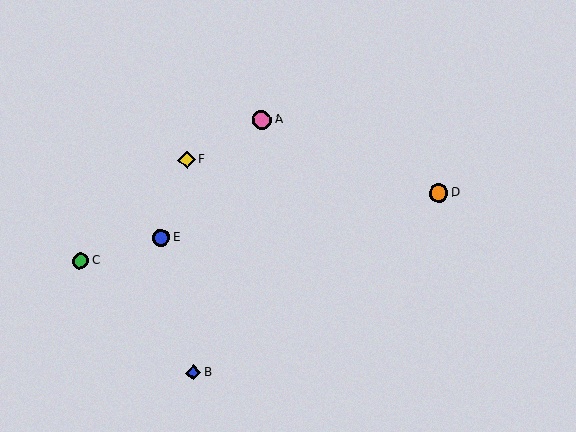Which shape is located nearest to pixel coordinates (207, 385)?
The blue diamond (labeled B) at (193, 373) is nearest to that location.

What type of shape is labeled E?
Shape E is a blue circle.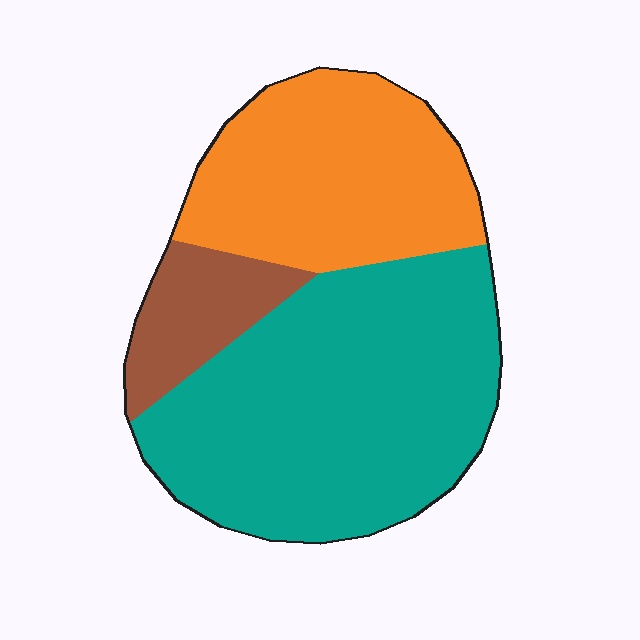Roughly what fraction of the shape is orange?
Orange covers about 35% of the shape.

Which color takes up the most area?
Teal, at roughly 55%.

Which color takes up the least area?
Brown, at roughly 10%.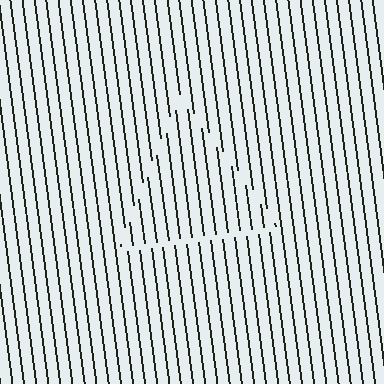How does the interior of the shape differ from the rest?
The interior of the shape contains the same grating, shifted by half a period — the contour is defined by the phase discontinuity where line-ends from the inner and outer gratings abut.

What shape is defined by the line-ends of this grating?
An illusory triangle. The interior of the shape contains the same grating, shifted by half a period — the contour is defined by the phase discontinuity where line-ends from the inner and outer gratings abut.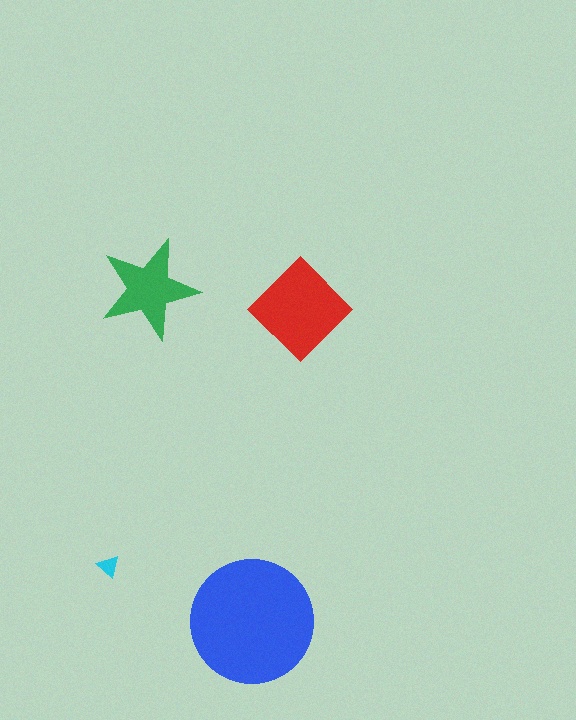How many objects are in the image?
There are 4 objects in the image.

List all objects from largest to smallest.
The blue circle, the red diamond, the green star, the cyan triangle.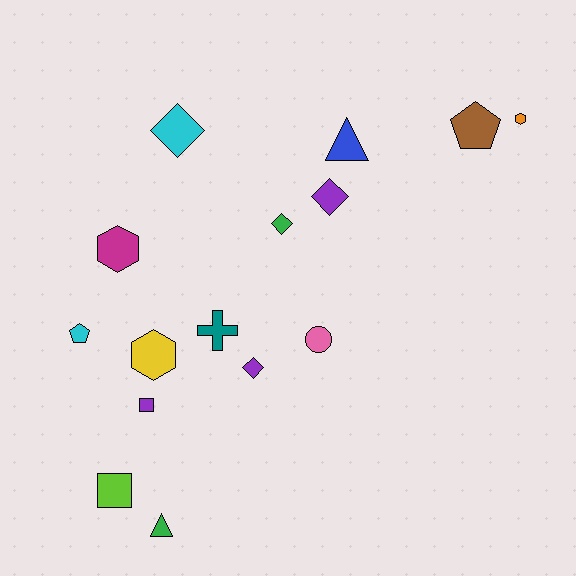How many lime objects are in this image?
There is 1 lime object.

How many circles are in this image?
There is 1 circle.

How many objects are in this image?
There are 15 objects.